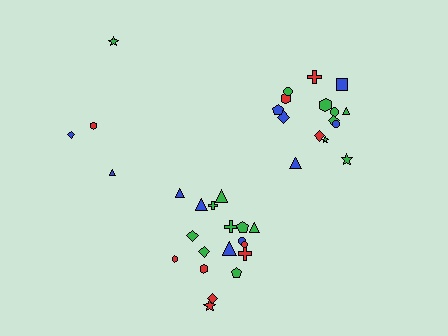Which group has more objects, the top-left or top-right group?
The top-right group.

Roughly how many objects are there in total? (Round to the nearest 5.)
Roughly 35 objects in total.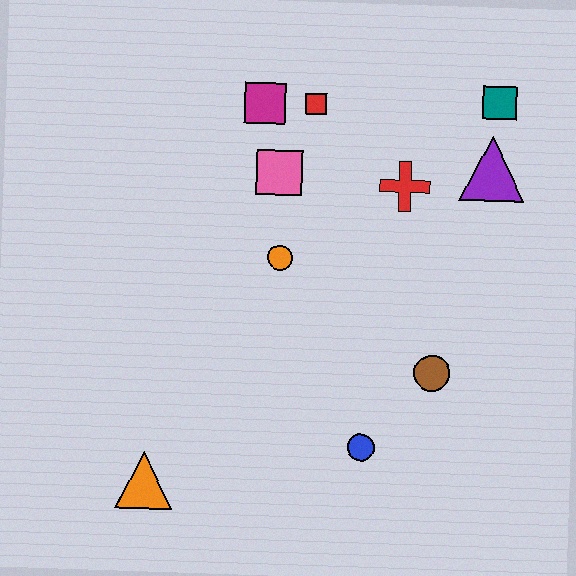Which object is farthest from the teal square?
The orange triangle is farthest from the teal square.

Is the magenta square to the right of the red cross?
No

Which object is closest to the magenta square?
The red square is closest to the magenta square.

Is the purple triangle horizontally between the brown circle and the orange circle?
No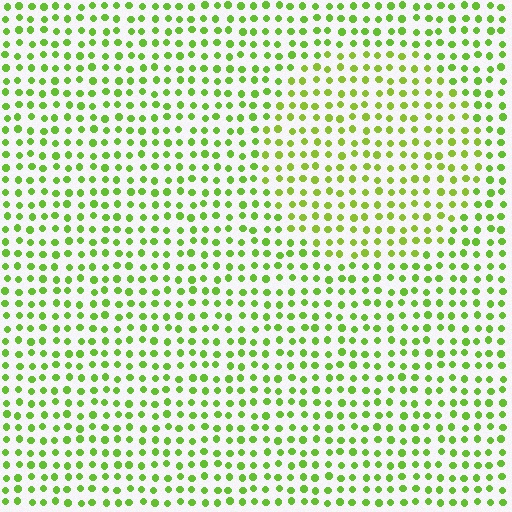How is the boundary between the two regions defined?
The boundary is defined purely by a slight shift in hue (about 16 degrees). Spacing, size, and orientation are identical on both sides.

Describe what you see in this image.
The image is filled with small lime elements in a uniform arrangement. A circle-shaped region is visible where the elements are tinted to a slightly different hue, forming a subtle color boundary.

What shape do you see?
I see a circle.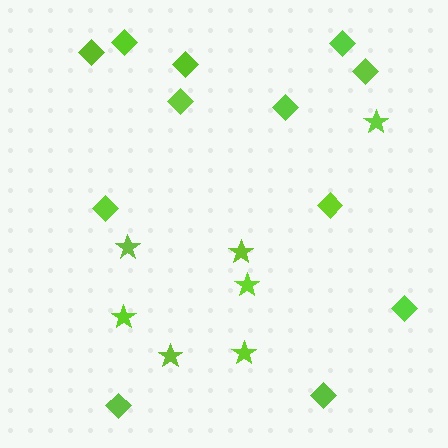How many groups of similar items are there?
There are 2 groups: one group of stars (7) and one group of diamonds (12).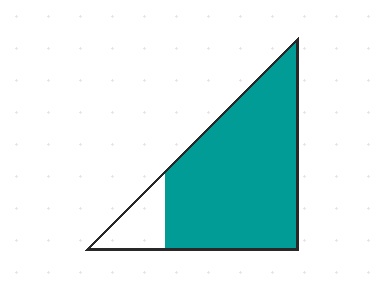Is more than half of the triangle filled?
Yes.